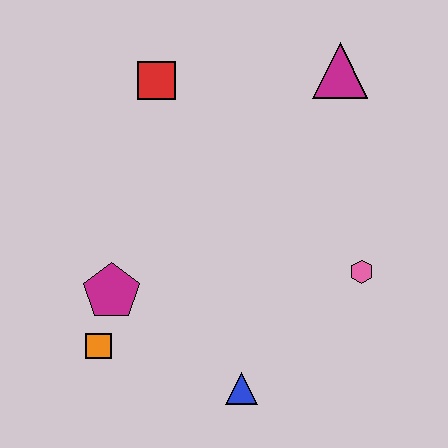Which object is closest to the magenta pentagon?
The orange square is closest to the magenta pentagon.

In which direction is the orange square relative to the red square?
The orange square is below the red square.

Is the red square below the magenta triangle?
Yes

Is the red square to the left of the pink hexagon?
Yes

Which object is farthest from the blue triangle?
The magenta triangle is farthest from the blue triangle.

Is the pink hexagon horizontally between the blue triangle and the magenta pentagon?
No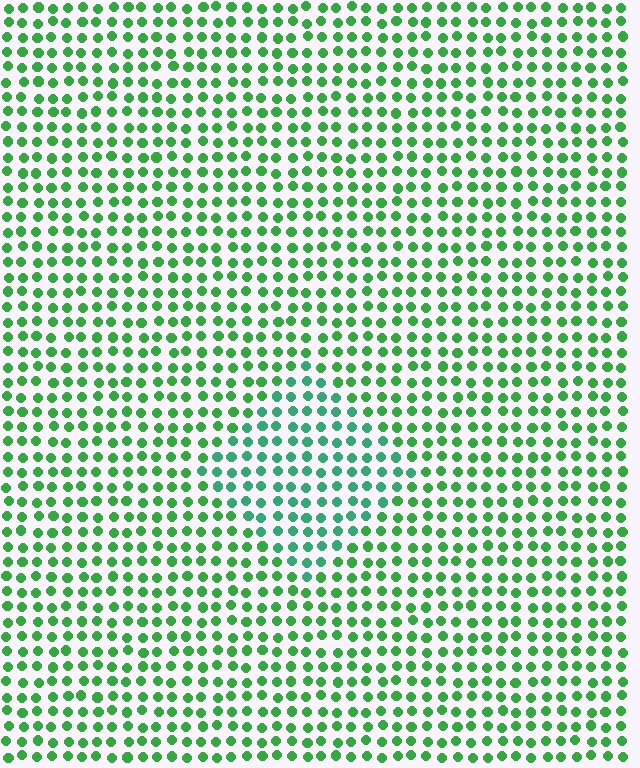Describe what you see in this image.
The image is filled with small green elements in a uniform arrangement. A diamond-shaped region is visible where the elements are tinted to a slightly different hue, forming a subtle color boundary.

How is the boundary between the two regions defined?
The boundary is defined purely by a slight shift in hue (about 27 degrees). Spacing, size, and orientation are identical on both sides.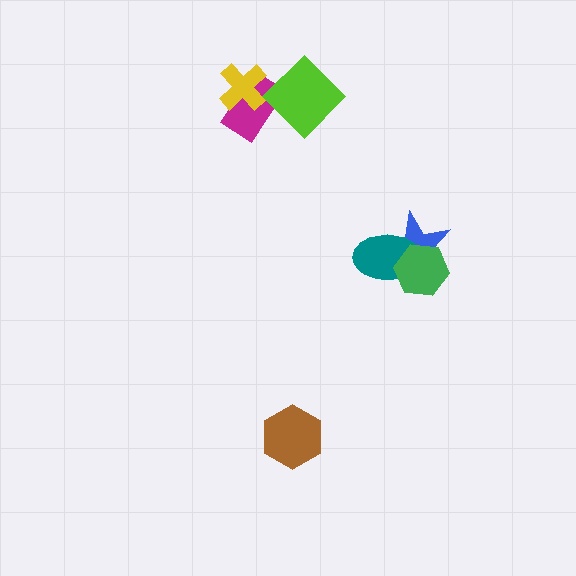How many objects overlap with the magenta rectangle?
2 objects overlap with the magenta rectangle.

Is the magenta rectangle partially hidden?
Yes, it is partially covered by another shape.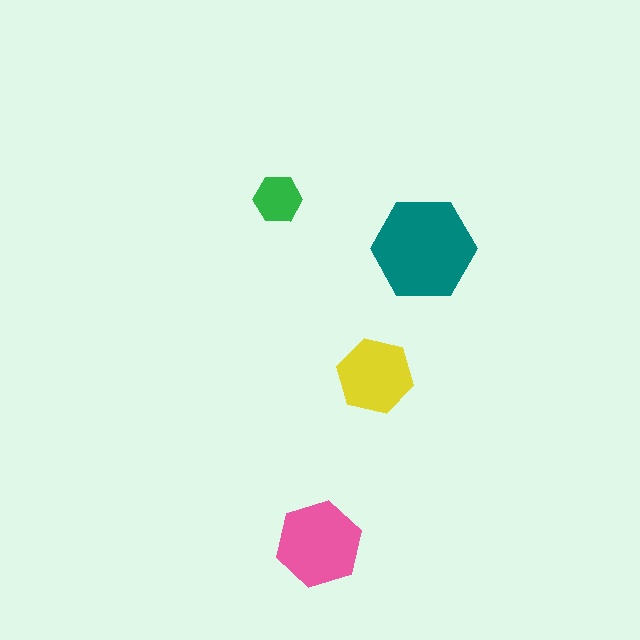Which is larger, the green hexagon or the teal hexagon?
The teal one.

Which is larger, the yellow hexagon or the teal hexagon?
The teal one.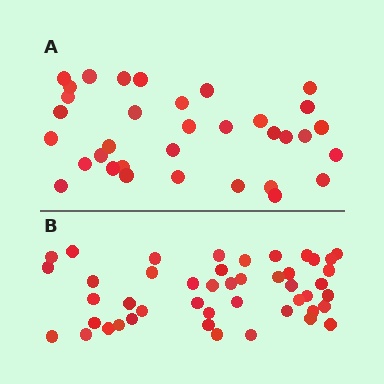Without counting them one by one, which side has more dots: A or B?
Region B (the bottom region) has more dots.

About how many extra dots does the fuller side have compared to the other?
Region B has roughly 12 or so more dots than region A.